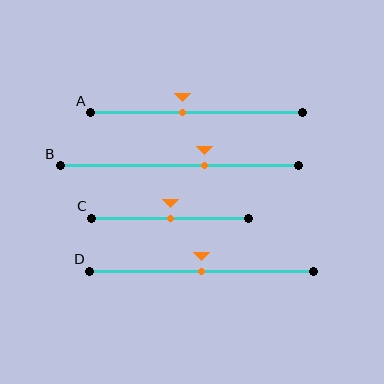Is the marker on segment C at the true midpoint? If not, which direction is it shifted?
Yes, the marker on segment C is at the true midpoint.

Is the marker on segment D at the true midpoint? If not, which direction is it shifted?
Yes, the marker on segment D is at the true midpoint.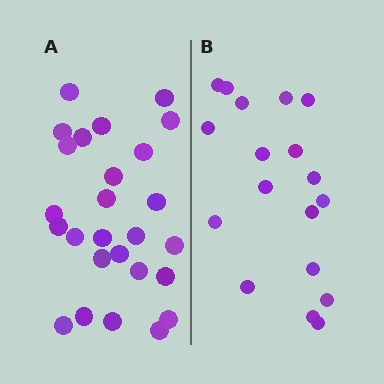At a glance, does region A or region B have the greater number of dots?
Region A (the left region) has more dots.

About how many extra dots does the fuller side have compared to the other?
Region A has roughly 8 or so more dots than region B.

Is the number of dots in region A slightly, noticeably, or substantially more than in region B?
Region A has noticeably more, but not dramatically so. The ratio is roughly 1.4 to 1.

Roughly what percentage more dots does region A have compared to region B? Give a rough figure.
About 45% more.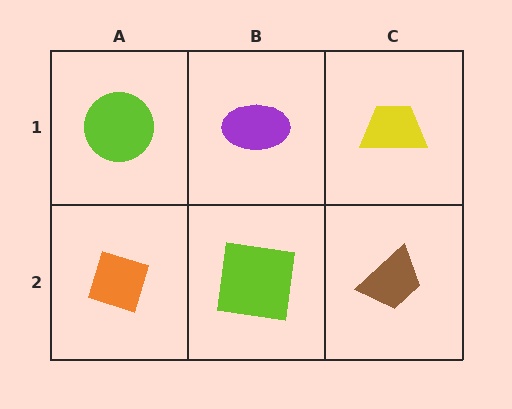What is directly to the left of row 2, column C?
A lime square.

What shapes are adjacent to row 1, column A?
An orange diamond (row 2, column A), a purple ellipse (row 1, column B).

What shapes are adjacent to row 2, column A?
A lime circle (row 1, column A), a lime square (row 2, column B).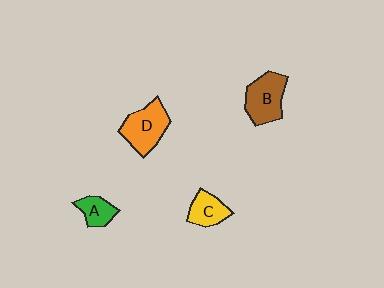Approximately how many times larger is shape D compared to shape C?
Approximately 1.6 times.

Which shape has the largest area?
Shape D (orange).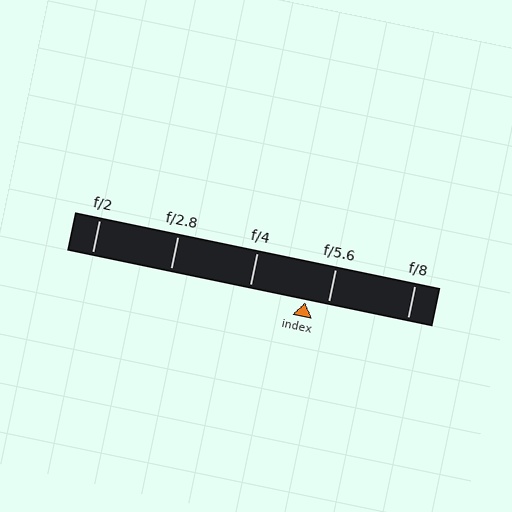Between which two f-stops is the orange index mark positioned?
The index mark is between f/4 and f/5.6.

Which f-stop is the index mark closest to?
The index mark is closest to f/5.6.